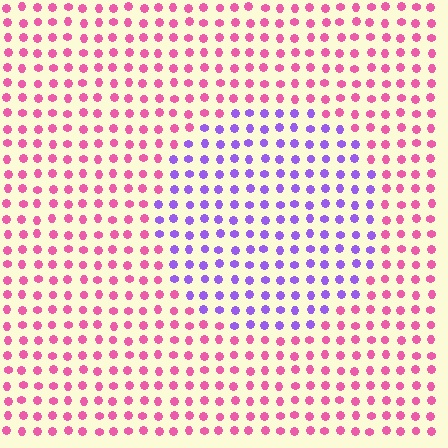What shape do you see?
I see a circle.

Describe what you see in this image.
The image is filled with small pink elements in a uniform arrangement. A circle-shaped region is visible where the elements are tinted to a slightly different hue, forming a subtle color boundary.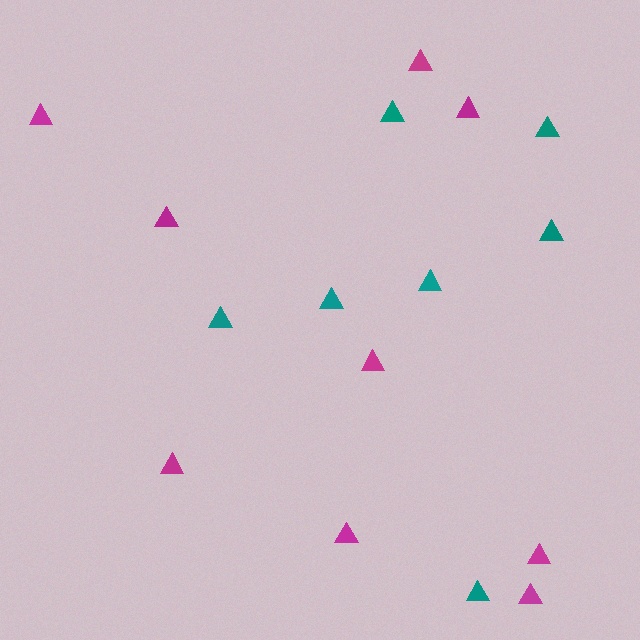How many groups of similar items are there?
There are 2 groups: one group of teal triangles (7) and one group of magenta triangles (9).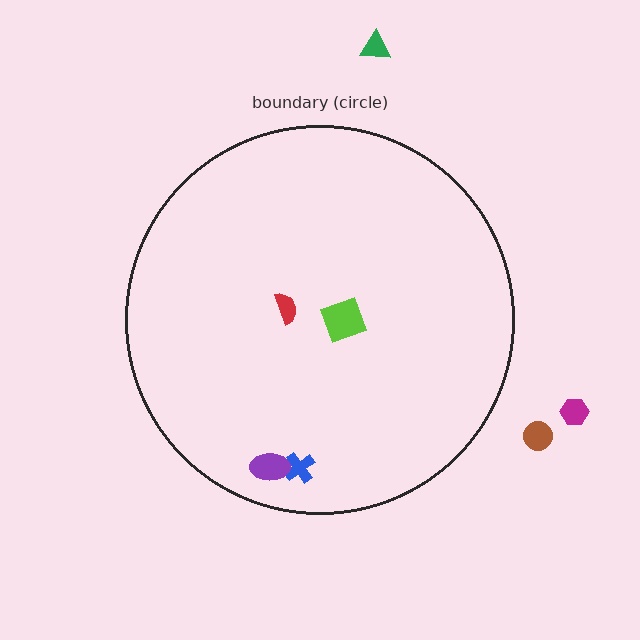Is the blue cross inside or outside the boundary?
Inside.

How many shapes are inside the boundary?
4 inside, 3 outside.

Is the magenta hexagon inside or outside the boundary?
Outside.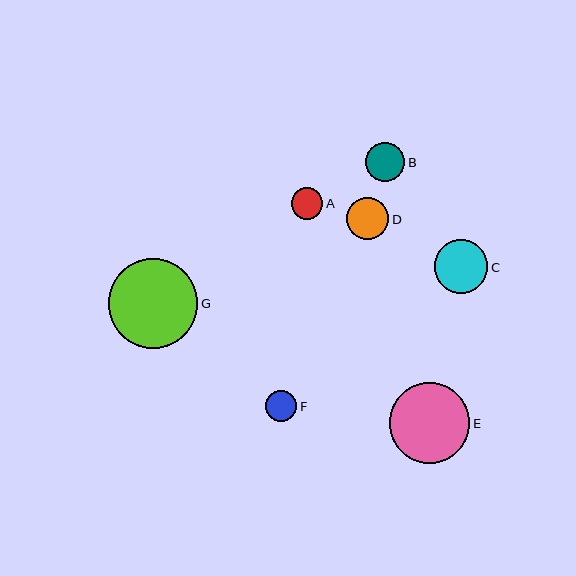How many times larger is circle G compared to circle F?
Circle G is approximately 2.9 times the size of circle F.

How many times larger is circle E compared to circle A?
Circle E is approximately 2.5 times the size of circle A.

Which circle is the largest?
Circle G is the largest with a size of approximately 89 pixels.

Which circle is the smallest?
Circle F is the smallest with a size of approximately 31 pixels.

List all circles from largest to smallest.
From largest to smallest: G, E, C, D, B, A, F.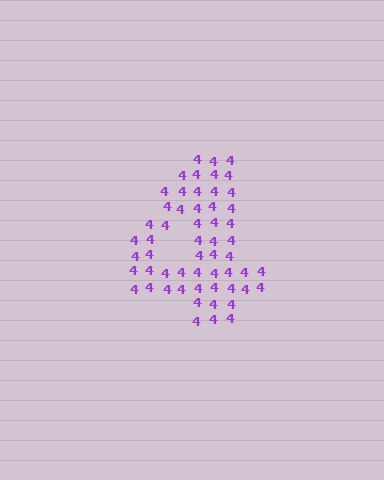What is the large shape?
The large shape is the digit 4.